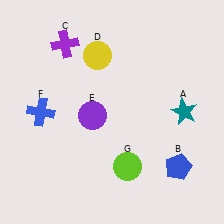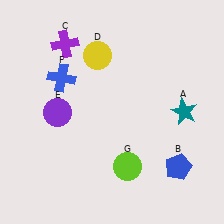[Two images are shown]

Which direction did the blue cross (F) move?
The blue cross (F) moved up.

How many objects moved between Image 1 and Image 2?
2 objects moved between the two images.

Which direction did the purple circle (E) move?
The purple circle (E) moved left.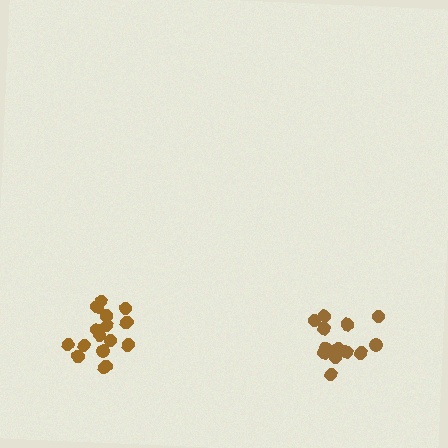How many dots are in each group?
Group 1: 16 dots, Group 2: 16 dots (32 total).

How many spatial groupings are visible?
There are 2 spatial groupings.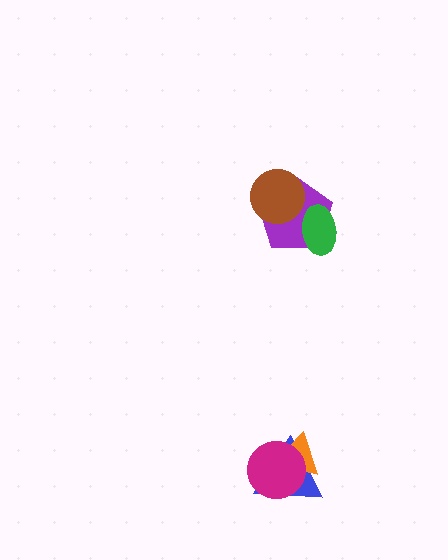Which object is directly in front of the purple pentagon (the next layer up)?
The green ellipse is directly in front of the purple pentagon.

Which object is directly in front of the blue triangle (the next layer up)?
The orange triangle is directly in front of the blue triangle.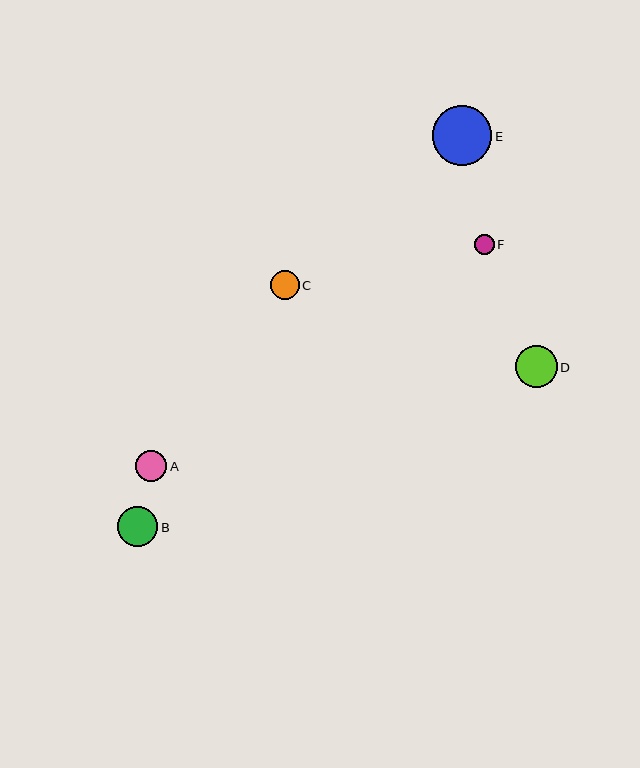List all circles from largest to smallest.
From largest to smallest: E, D, B, A, C, F.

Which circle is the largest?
Circle E is the largest with a size of approximately 59 pixels.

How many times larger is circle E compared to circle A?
Circle E is approximately 1.9 times the size of circle A.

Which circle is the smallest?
Circle F is the smallest with a size of approximately 20 pixels.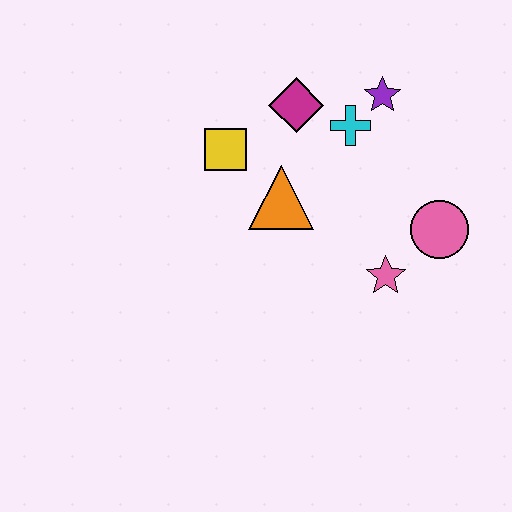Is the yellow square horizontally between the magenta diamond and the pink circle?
No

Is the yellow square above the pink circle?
Yes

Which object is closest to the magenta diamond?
The cyan cross is closest to the magenta diamond.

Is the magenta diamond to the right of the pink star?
No